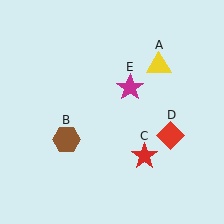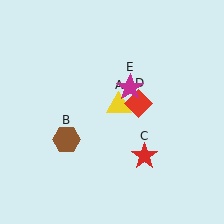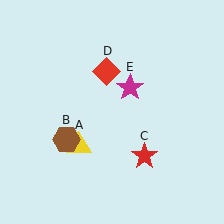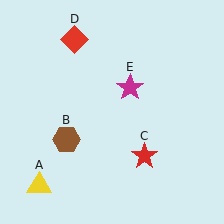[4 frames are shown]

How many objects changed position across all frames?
2 objects changed position: yellow triangle (object A), red diamond (object D).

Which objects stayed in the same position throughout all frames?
Brown hexagon (object B) and red star (object C) and magenta star (object E) remained stationary.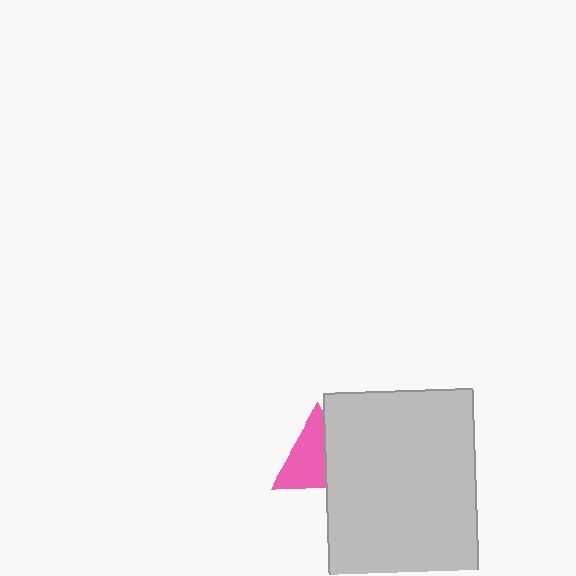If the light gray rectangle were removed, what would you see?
You would see the complete pink triangle.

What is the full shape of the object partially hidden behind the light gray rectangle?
The partially hidden object is a pink triangle.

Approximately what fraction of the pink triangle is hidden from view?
Roughly 39% of the pink triangle is hidden behind the light gray rectangle.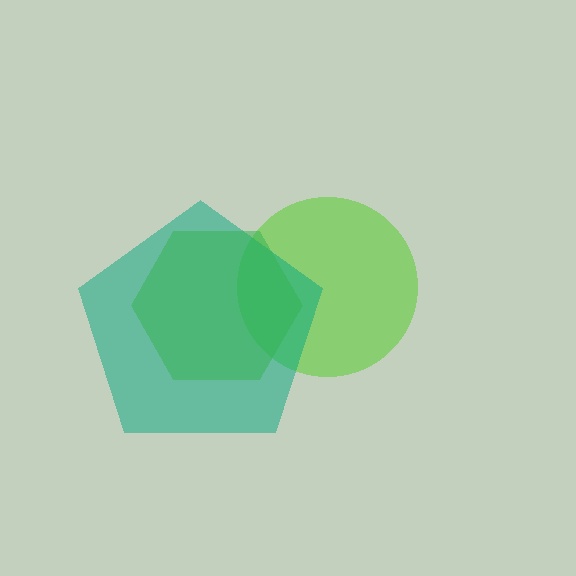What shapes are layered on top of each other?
The layered shapes are: a lime circle, a teal pentagon, a green hexagon.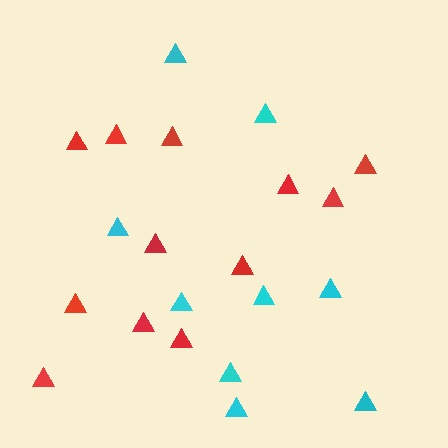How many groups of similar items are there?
There are 2 groups: one group of cyan triangles (9) and one group of red triangles (12).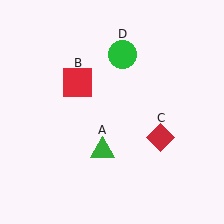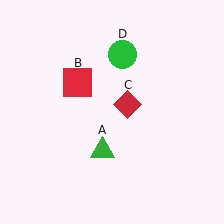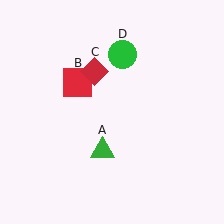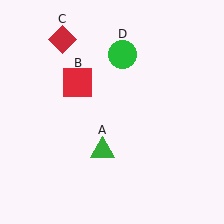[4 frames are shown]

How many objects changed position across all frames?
1 object changed position: red diamond (object C).